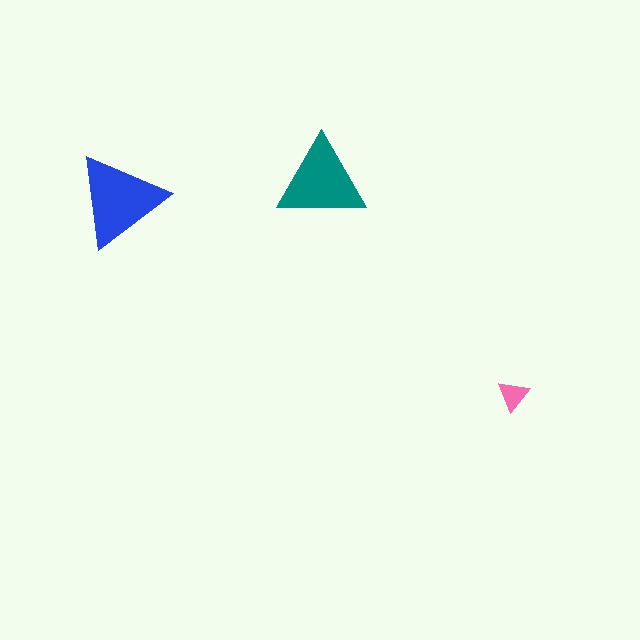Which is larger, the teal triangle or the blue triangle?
The blue one.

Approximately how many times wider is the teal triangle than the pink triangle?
About 3 times wider.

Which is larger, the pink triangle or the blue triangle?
The blue one.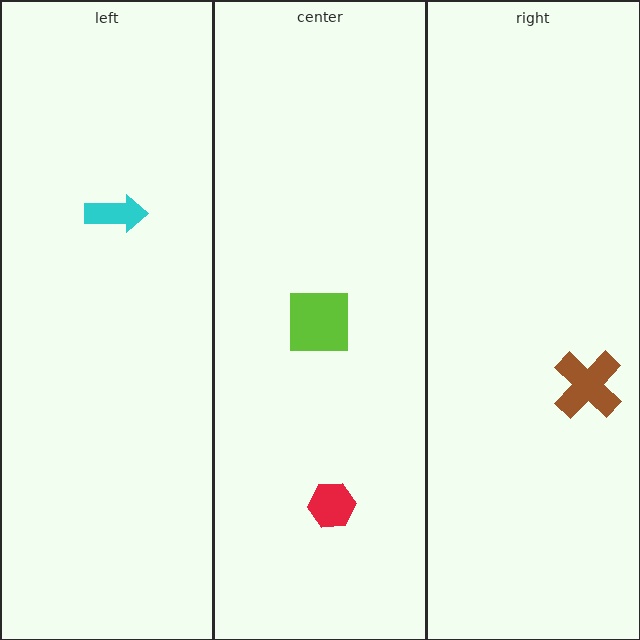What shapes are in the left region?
The cyan arrow.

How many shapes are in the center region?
2.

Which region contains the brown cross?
The right region.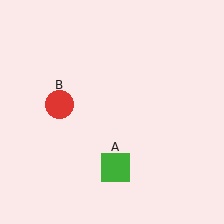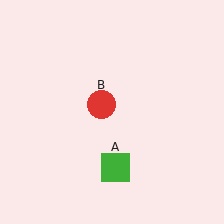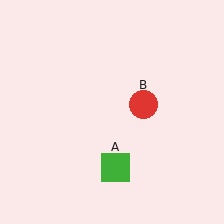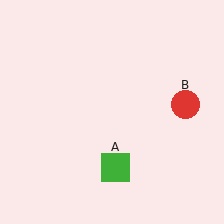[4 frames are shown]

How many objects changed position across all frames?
1 object changed position: red circle (object B).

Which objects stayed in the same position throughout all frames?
Green square (object A) remained stationary.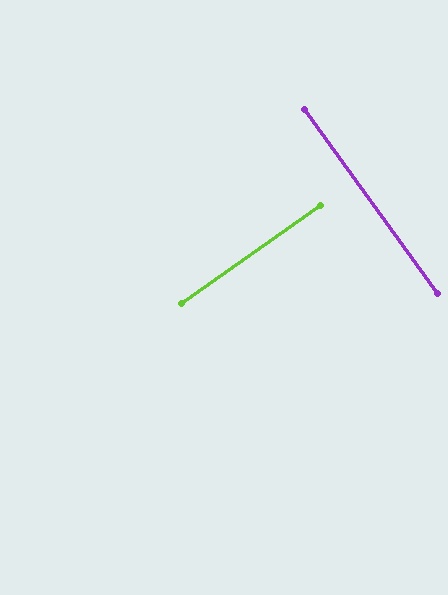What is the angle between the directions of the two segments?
Approximately 89 degrees.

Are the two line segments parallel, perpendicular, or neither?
Perpendicular — they meet at approximately 89°.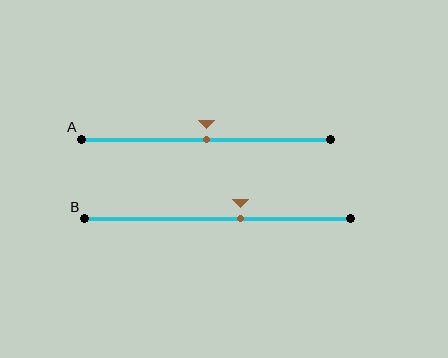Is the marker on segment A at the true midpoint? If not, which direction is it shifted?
Yes, the marker on segment A is at the true midpoint.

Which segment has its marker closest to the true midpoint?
Segment A has its marker closest to the true midpoint.